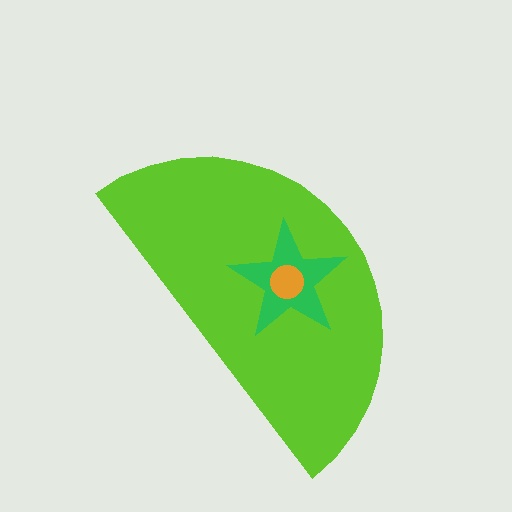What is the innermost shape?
The orange circle.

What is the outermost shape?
The lime semicircle.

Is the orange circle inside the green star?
Yes.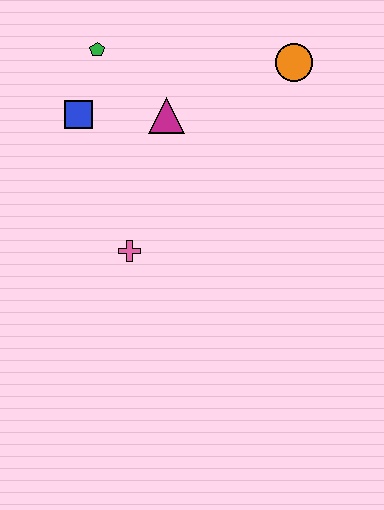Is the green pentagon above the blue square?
Yes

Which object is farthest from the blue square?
The orange circle is farthest from the blue square.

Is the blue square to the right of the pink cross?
No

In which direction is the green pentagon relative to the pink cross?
The green pentagon is above the pink cross.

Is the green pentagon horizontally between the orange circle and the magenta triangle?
No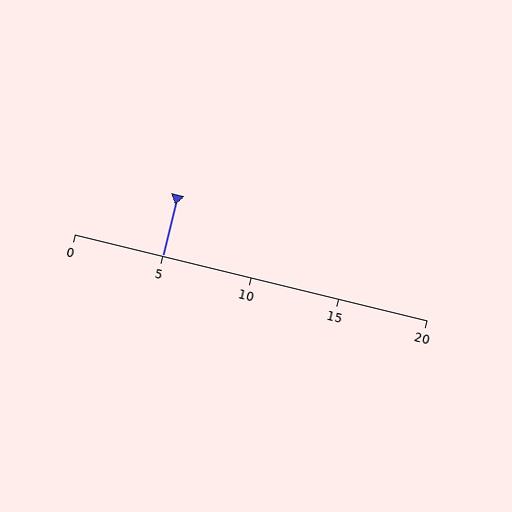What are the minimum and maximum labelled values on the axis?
The axis runs from 0 to 20.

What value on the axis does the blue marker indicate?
The marker indicates approximately 5.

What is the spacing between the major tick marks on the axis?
The major ticks are spaced 5 apart.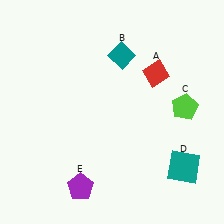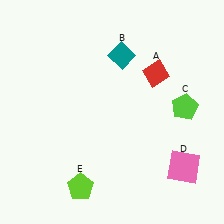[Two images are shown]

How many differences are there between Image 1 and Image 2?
There are 2 differences between the two images.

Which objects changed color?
D changed from teal to pink. E changed from purple to lime.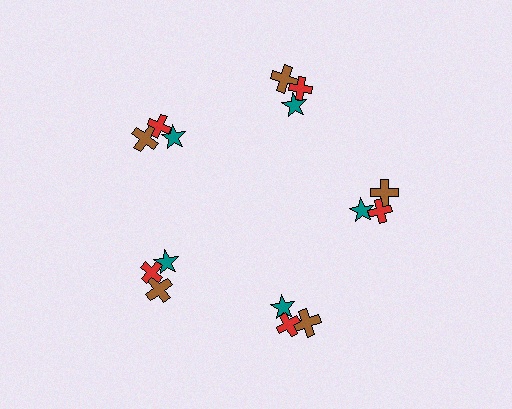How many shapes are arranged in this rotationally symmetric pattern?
There are 15 shapes, arranged in 5 groups of 3.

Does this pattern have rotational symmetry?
Yes, this pattern has 5-fold rotational symmetry. It looks the same after rotating 72 degrees around the center.